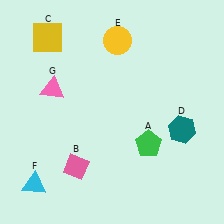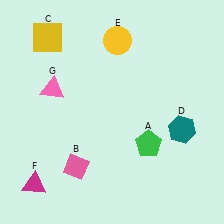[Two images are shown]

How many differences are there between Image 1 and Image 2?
There is 1 difference between the two images.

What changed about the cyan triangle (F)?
In Image 1, F is cyan. In Image 2, it changed to magenta.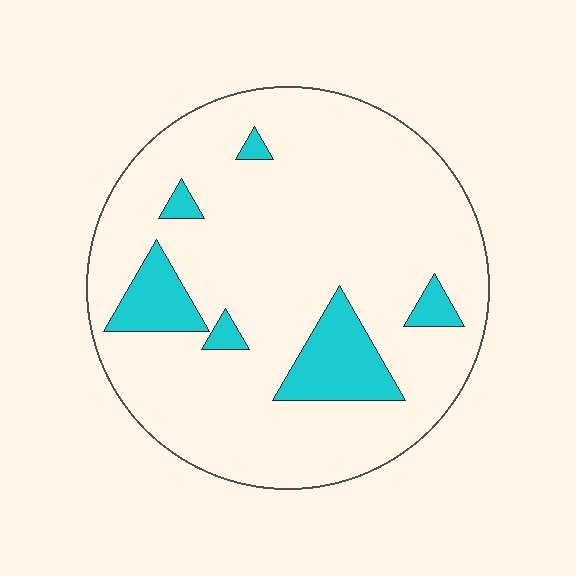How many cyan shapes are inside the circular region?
6.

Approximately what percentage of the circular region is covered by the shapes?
Approximately 15%.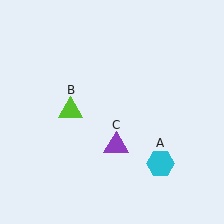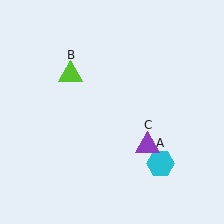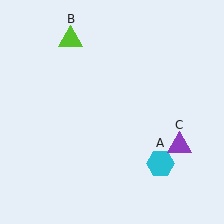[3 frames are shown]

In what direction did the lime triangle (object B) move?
The lime triangle (object B) moved up.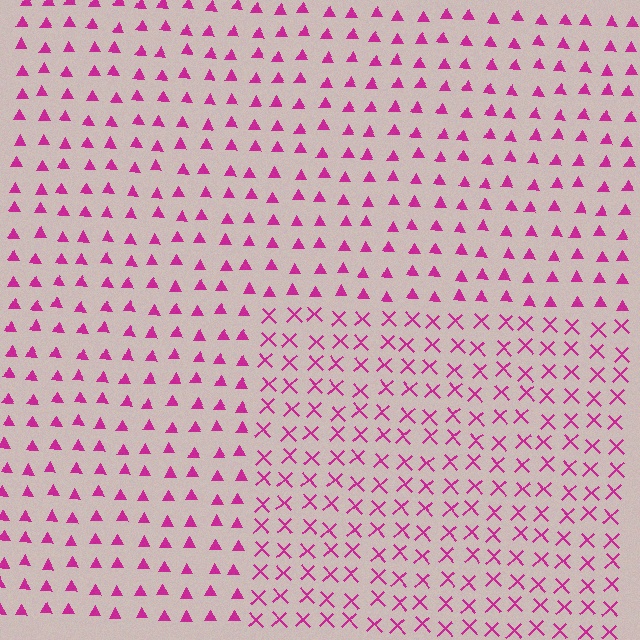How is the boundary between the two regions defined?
The boundary is defined by a change in element shape: X marks inside vs. triangles outside. All elements share the same color and spacing.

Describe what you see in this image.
The image is filled with small magenta elements arranged in a uniform grid. A rectangle-shaped region contains X marks, while the surrounding area contains triangles. The boundary is defined purely by the change in element shape.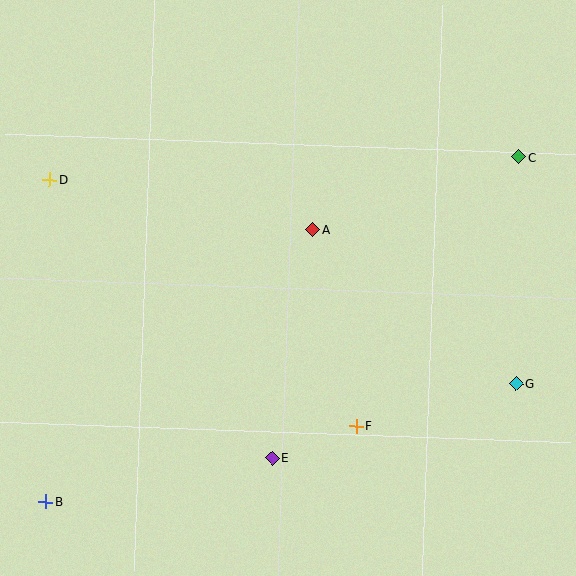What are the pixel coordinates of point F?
Point F is at (356, 426).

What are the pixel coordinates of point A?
Point A is at (313, 230).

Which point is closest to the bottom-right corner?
Point G is closest to the bottom-right corner.